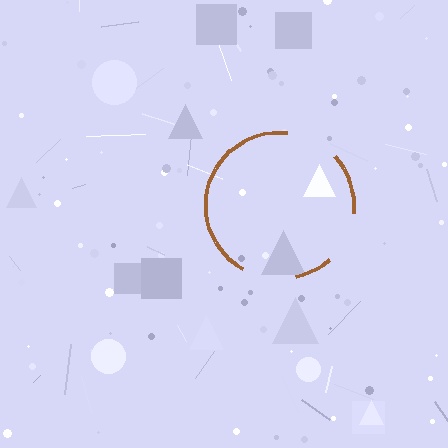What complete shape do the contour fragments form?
The contour fragments form a circle.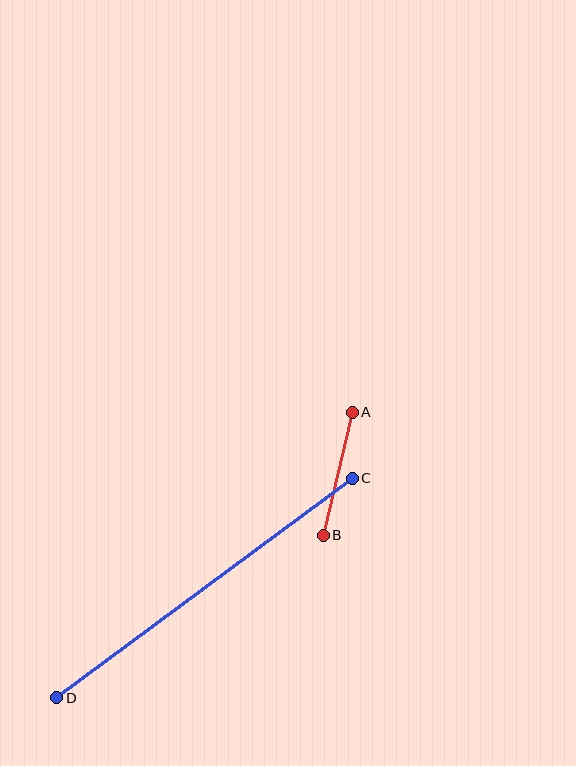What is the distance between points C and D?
The distance is approximately 368 pixels.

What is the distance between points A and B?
The distance is approximately 126 pixels.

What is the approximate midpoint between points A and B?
The midpoint is at approximately (338, 474) pixels.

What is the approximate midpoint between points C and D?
The midpoint is at approximately (204, 588) pixels.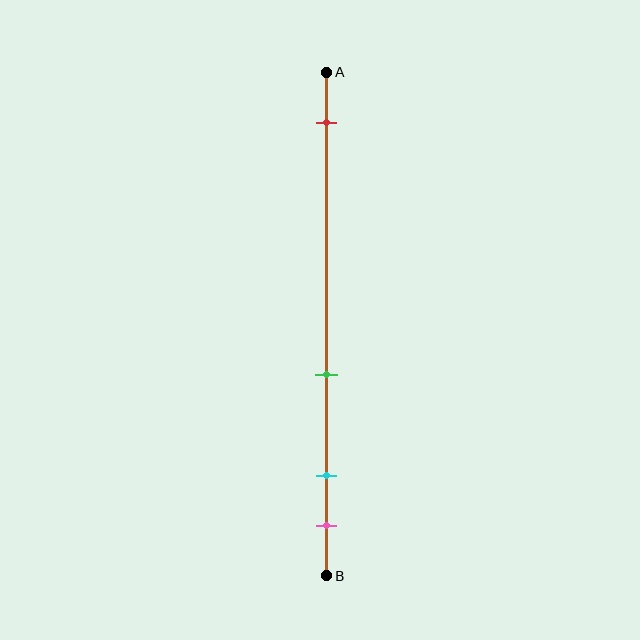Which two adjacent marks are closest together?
The cyan and pink marks are the closest adjacent pair.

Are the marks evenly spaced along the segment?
No, the marks are not evenly spaced.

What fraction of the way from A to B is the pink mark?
The pink mark is approximately 90% (0.9) of the way from A to B.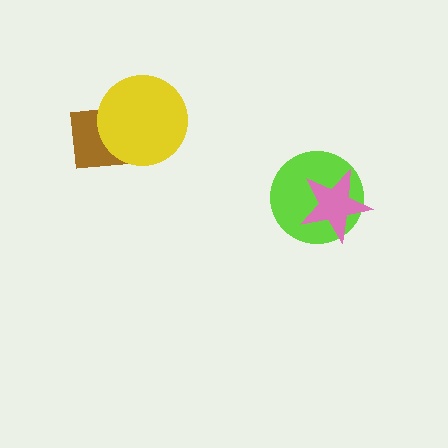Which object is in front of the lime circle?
The pink star is in front of the lime circle.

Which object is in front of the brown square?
The yellow circle is in front of the brown square.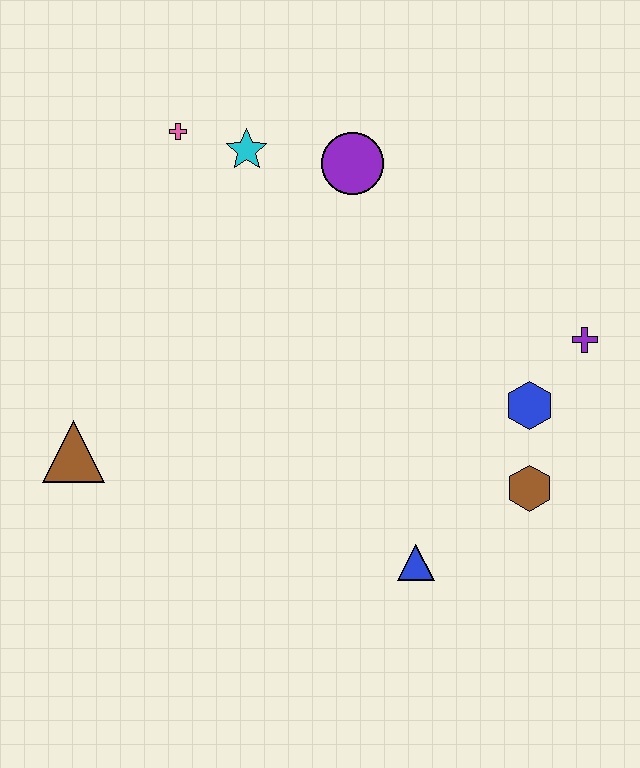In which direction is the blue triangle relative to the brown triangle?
The blue triangle is to the right of the brown triangle.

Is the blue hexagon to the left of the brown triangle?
No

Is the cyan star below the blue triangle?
No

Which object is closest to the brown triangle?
The pink cross is closest to the brown triangle.